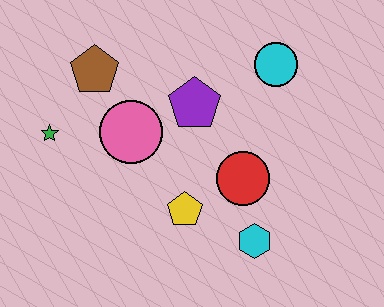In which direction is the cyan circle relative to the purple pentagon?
The cyan circle is to the right of the purple pentagon.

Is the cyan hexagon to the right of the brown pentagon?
Yes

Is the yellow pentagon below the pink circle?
Yes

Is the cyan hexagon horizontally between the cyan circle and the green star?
Yes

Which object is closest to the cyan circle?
The purple pentagon is closest to the cyan circle.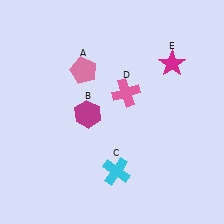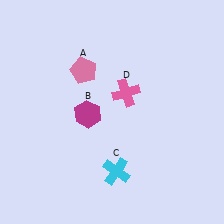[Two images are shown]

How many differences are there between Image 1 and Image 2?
There is 1 difference between the two images.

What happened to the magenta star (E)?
The magenta star (E) was removed in Image 2. It was in the top-right area of Image 1.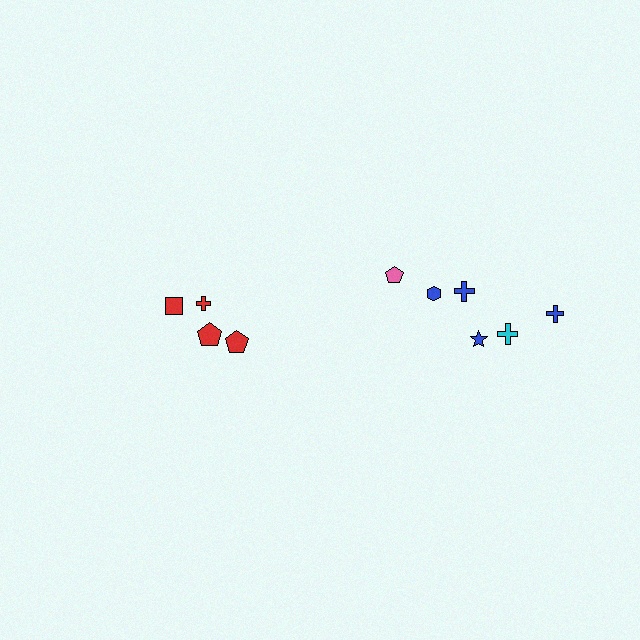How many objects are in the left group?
There are 4 objects.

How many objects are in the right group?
There are 6 objects.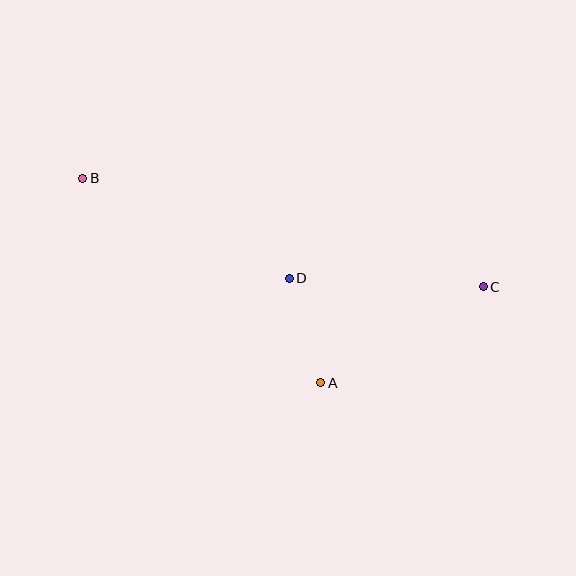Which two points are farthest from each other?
Points B and C are farthest from each other.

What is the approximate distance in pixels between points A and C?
The distance between A and C is approximately 189 pixels.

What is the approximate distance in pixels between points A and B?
The distance between A and B is approximately 314 pixels.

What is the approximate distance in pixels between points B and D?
The distance between B and D is approximately 229 pixels.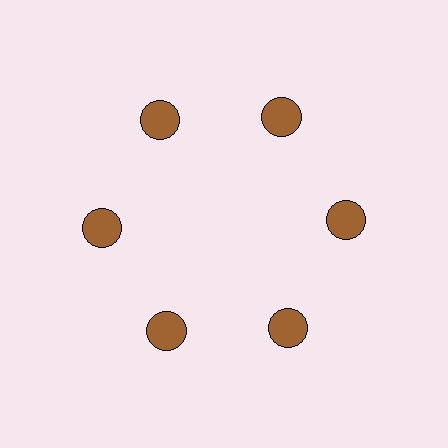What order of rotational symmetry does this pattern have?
This pattern has 6-fold rotational symmetry.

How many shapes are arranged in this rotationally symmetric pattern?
There are 6 shapes, arranged in 6 groups of 1.